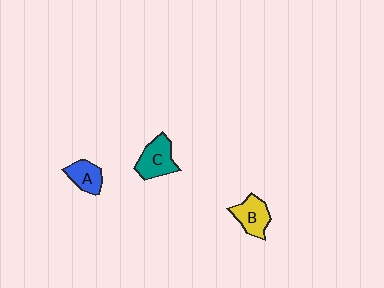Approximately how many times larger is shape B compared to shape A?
Approximately 1.3 times.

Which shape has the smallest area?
Shape A (blue).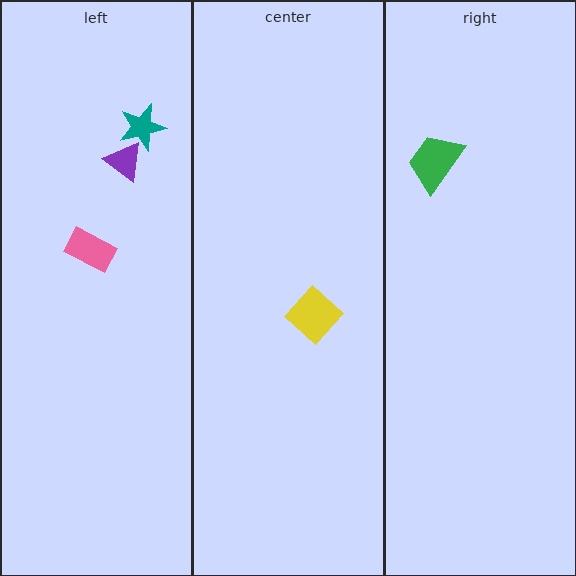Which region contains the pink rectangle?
The left region.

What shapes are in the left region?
The teal star, the pink rectangle, the purple triangle.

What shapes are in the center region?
The yellow diamond.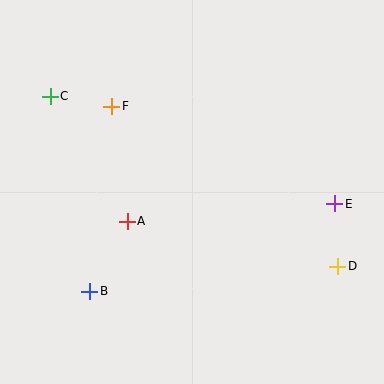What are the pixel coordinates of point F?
Point F is at (112, 106).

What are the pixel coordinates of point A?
Point A is at (127, 221).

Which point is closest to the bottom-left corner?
Point B is closest to the bottom-left corner.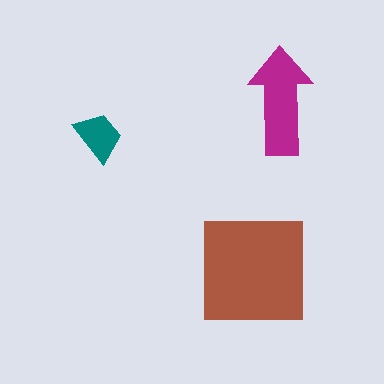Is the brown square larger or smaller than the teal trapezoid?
Larger.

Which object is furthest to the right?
The magenta arrow is rightmost.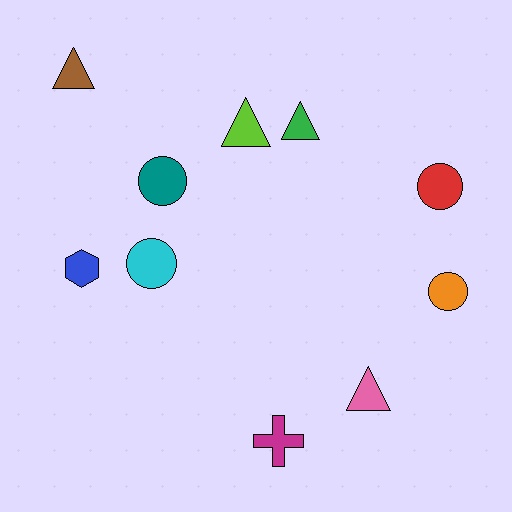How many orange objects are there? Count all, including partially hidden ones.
There is 1 orange object.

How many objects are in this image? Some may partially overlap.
There are 10 objects.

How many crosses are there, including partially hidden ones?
There is 1 cross.